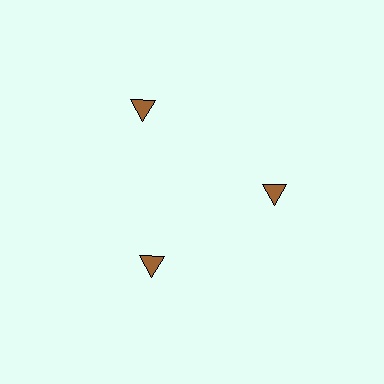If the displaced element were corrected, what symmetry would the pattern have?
It would have 3-fold rotational symmetry — the pattern would map onto itself every 120 degrees.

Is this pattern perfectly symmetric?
No. The 3 brown triangles are arranged in a ring, but one element near the 11 o'clock position is pushed outward from the center, breaking the 3-fold rotational symmetry.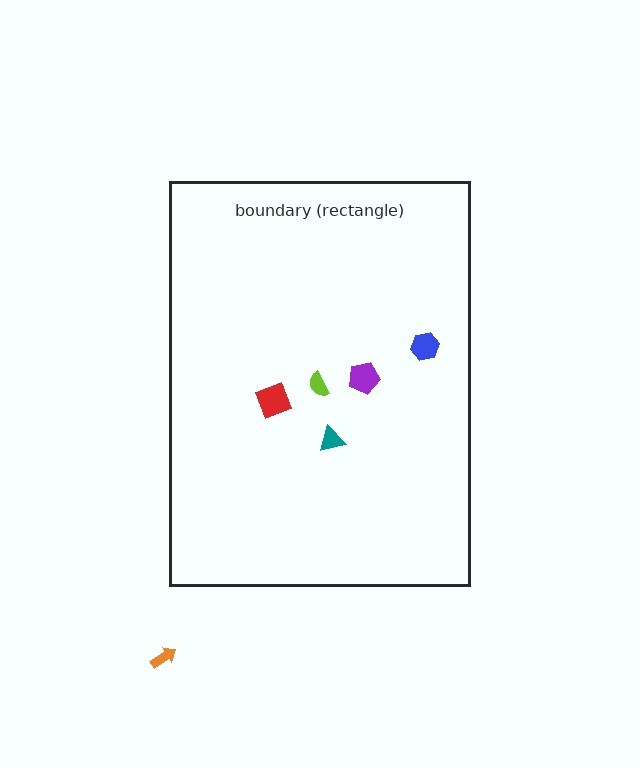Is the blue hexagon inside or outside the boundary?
Inside.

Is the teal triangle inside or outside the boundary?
Inside.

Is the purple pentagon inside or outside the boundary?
Inside.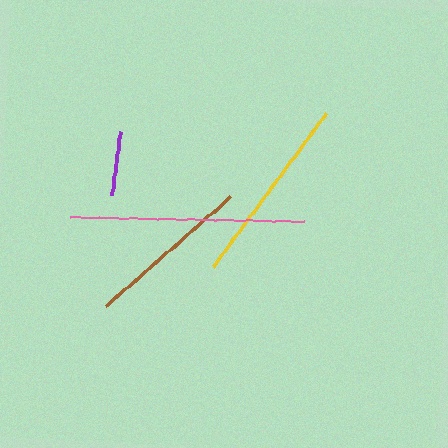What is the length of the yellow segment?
The yellow segment is approximately 190 pixels long.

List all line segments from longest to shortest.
From longest to shortest: pink, yellow, brown, purple.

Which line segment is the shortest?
The purple line is the shortest at approximately 64 pixels.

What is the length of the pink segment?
The pink segment is approximately 233 pixels long.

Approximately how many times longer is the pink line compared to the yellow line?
The pink line is approximately 1.2 times the length of the yellow line.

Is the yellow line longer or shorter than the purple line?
The yellow line is longer than the purple line.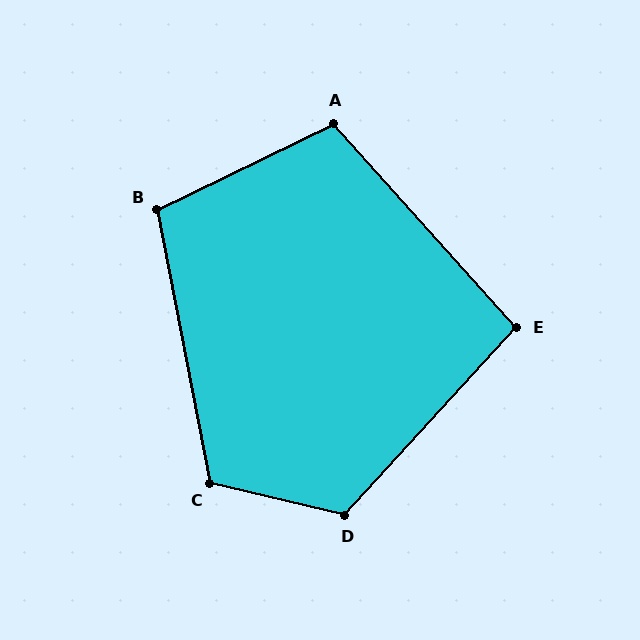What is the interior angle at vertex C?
Approximately 114 degrees (obtuse).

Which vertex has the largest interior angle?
D, at approximately 119 degrees.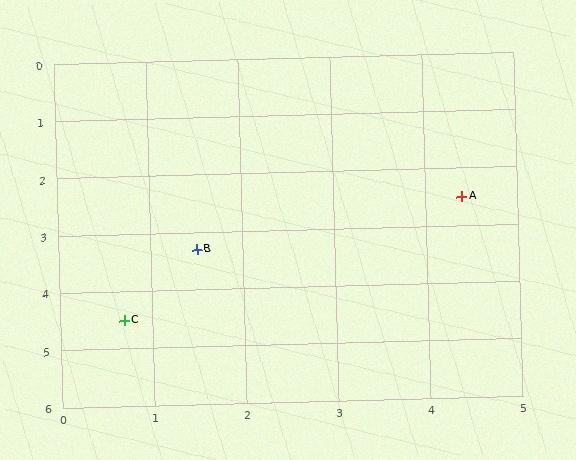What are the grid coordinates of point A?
Point A is at approximately (4.4, 2.5).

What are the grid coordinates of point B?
Point B is at approximately (1.5, 3.3).